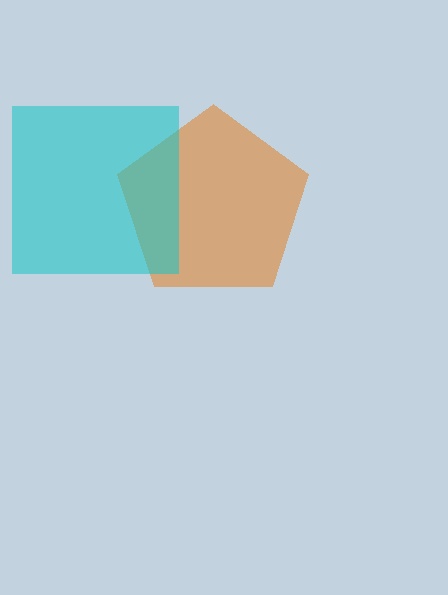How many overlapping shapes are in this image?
There are 2 overlapping shapes in the image.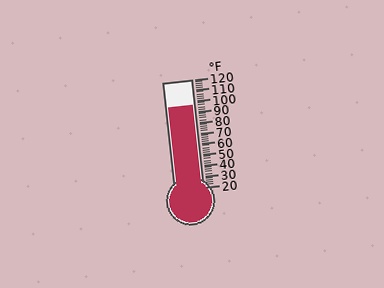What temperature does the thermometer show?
The thermometer shows approximately 96°F.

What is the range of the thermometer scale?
The thermometer scale ranges from 20°F to 120°F.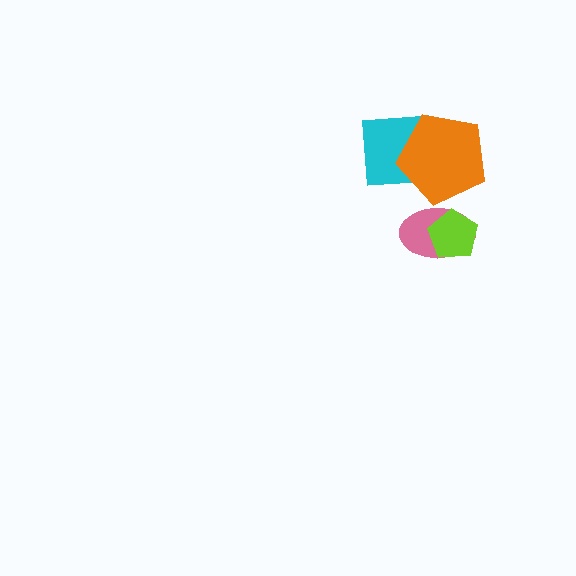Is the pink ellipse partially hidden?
Yes, it is partially covered by another shape.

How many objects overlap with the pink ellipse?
2 objects overlap with the pink ellipse.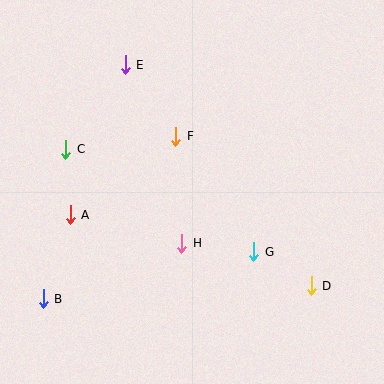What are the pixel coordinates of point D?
Point D is at (311, 286).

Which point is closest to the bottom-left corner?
Point B is closest to the bottom-left corner.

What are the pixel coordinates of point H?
Point H is at (181, 243).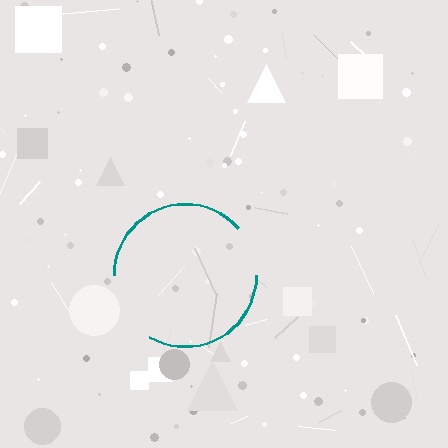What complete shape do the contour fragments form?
The contour fragments form a circle.